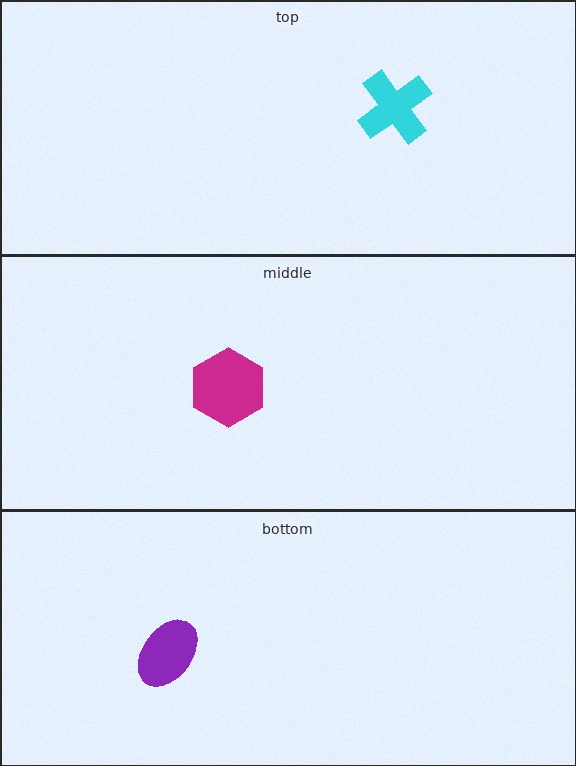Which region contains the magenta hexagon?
The middle region.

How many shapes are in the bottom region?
1.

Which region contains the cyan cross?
The top region.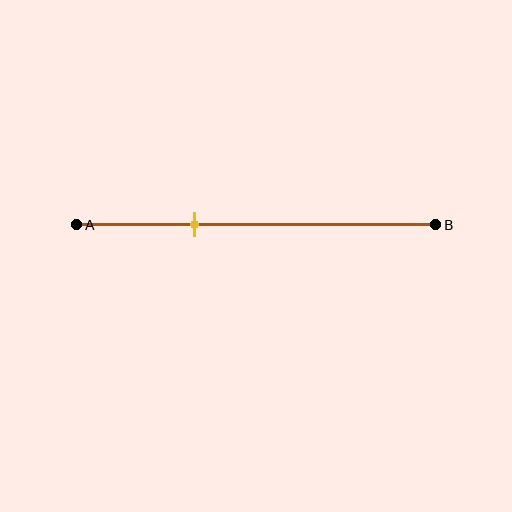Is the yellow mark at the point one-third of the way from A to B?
Yes, the mark is approximately at the one-third point.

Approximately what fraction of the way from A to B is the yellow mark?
The yellow mark is approximately 35% of the way from A to B.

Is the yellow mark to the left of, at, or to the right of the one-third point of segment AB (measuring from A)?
The yellow mark is approximately at the one-third point of segment AB.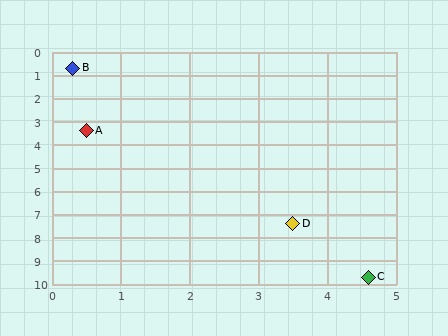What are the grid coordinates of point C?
Point C is at approximately (4.6, 9.7).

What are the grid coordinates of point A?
Point A is at approximately (0.5, 3.4).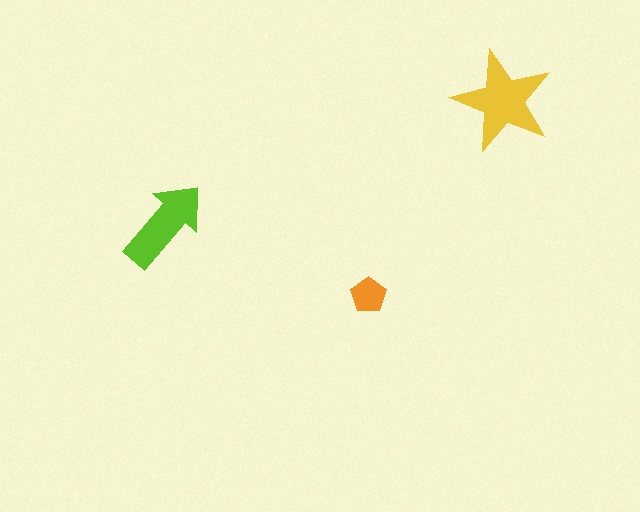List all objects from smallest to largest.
The orange pentagon, the lime arrow, the yellow star.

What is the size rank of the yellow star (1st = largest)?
1st.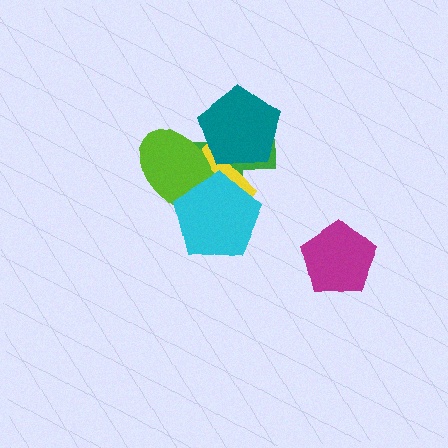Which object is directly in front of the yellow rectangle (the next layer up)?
The lime ellipse is directly in front of the yellow rectangle.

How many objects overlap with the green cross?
4 objects overlap with the green cross.